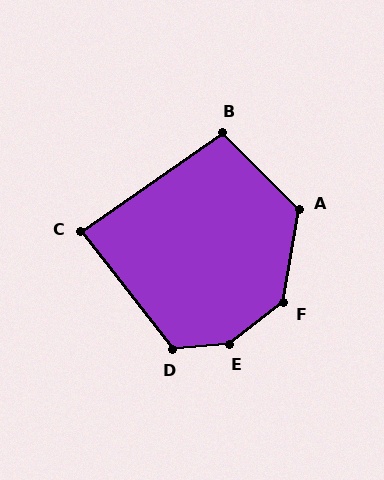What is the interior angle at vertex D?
Approximately 123 degrees (obtuse).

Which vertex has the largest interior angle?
E, at approximately 147 degrees.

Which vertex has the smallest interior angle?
C, at approximately 87 degrees.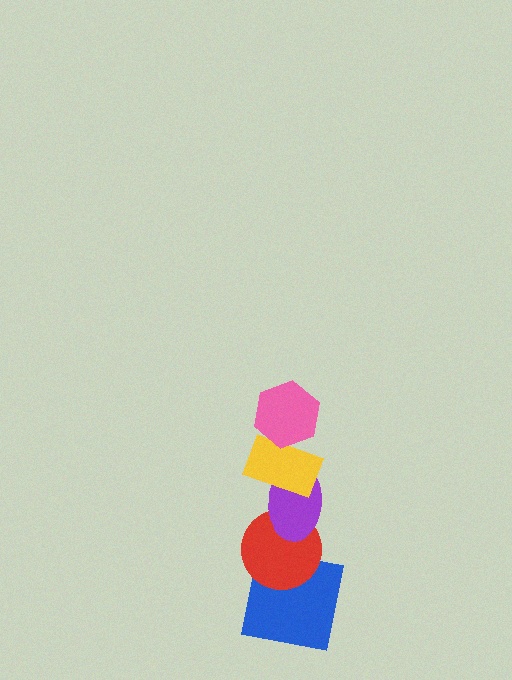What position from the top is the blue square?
The blue square is 5th from the top.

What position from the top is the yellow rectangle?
The yellow rectangle is 2nd from the top.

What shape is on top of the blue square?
The red circle is on top of the blue square.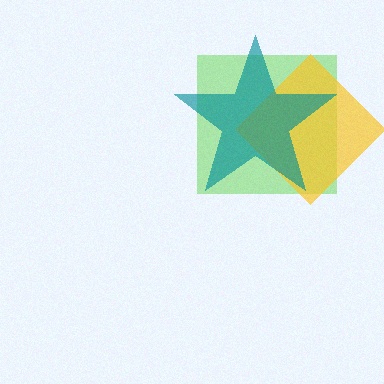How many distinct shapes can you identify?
There are 3 distinct shapes: a lime square, a yellow diamond, a teal star.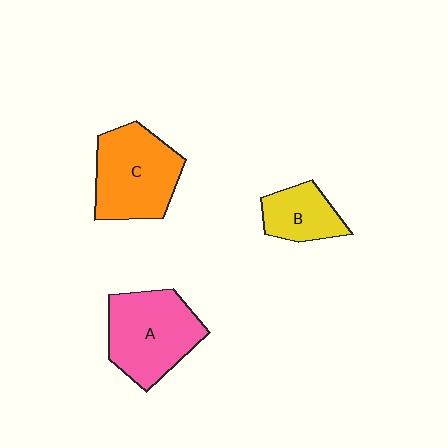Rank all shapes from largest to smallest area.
From largest to smallest: A (pink), C (orange), B (yellow).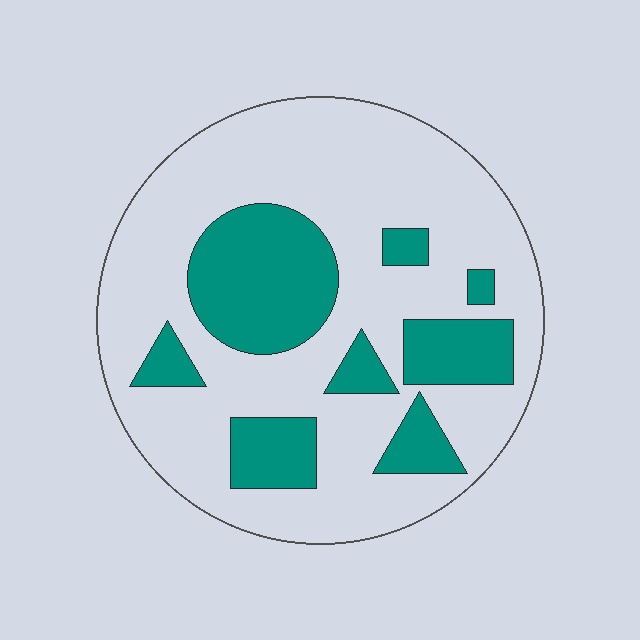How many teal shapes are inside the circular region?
8.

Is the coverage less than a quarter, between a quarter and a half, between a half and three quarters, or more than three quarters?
Between a quarter and a half.